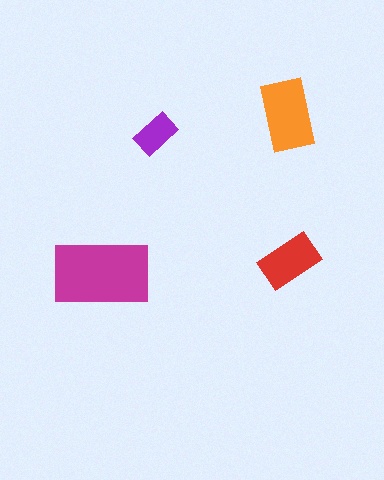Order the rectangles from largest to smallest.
the magenta one, the orange one, the red one, the purple one.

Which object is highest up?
The orange rectangle is topmost.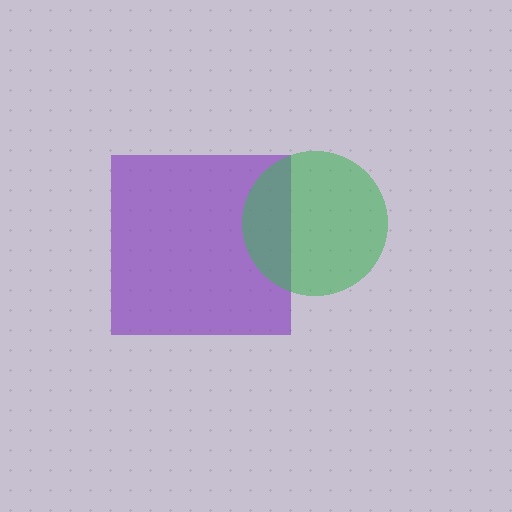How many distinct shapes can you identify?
There are 2 distinct shapes: a purple square, a green circle.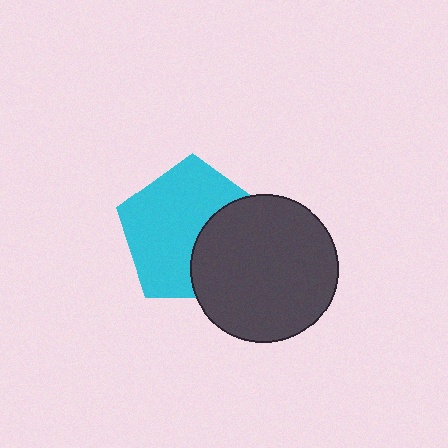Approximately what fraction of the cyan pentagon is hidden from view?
Roughly 36% of the cyan pentagon is hidden behind the dark gray circle.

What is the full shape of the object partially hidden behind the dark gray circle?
The partially hidden object is a cyan pentagon.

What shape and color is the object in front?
The object in front is a dark gray circle.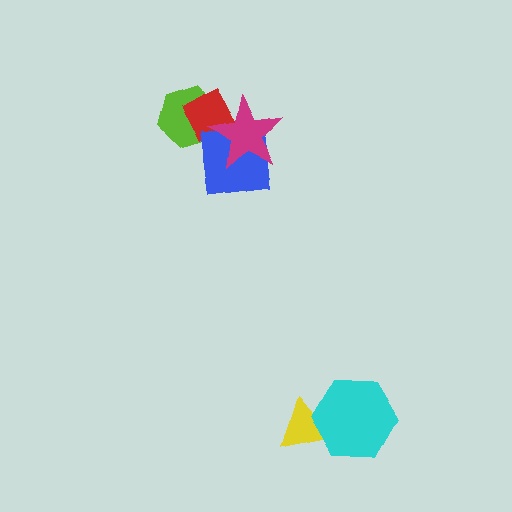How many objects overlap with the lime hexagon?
3 objects overlap with the lime hexagon.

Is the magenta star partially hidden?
No, no other shape covers it.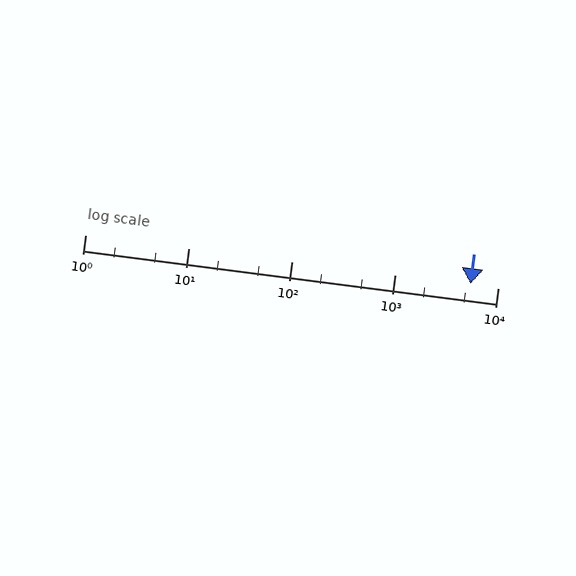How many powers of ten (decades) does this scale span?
The scale spans 4 decades, from 1 to 10000.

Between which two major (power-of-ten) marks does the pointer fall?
The pointer is between 1000 and 10000.